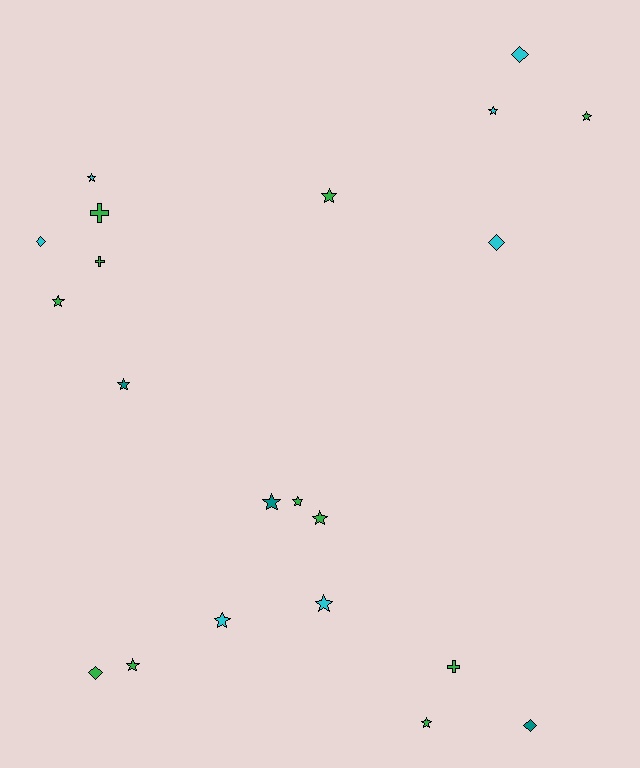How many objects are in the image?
There are 21 objects.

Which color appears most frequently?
Green, with 11 objects.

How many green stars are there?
There are 7 green stars.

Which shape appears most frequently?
Star, with 13 objects.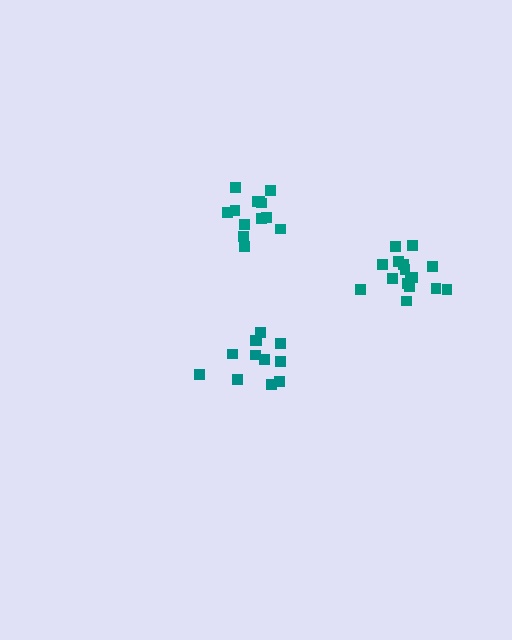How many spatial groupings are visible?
There are 3 spatial groupings.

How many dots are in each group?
Group 1: 13 dots, Group 2: 13 dots, Group 3: 16 dots (42 total).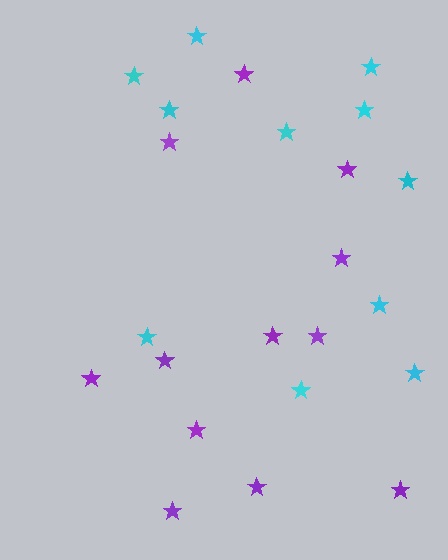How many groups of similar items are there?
There are 2 groups: one group of purple stars (12) and one group of cyan stars (11).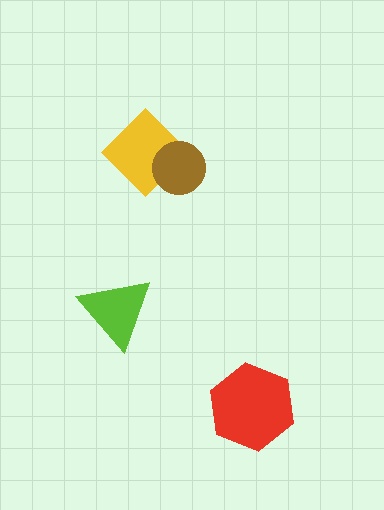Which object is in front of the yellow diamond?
The brown circle is in front of the yellow diamond.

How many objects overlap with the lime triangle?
0 objects overlap with the lime triangle.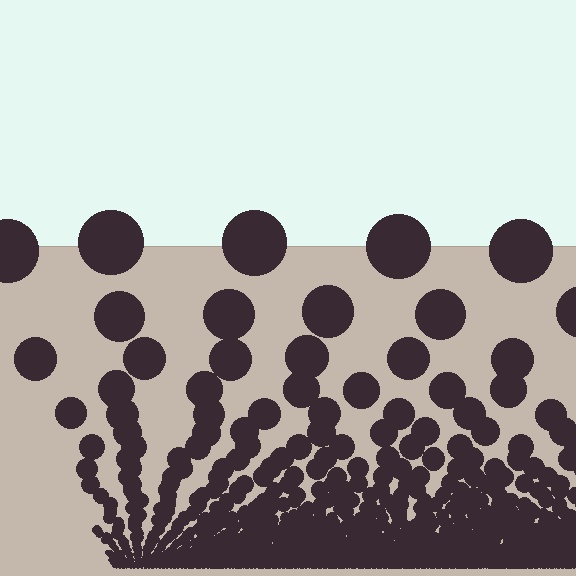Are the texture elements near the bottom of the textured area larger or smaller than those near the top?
Smaller. The gradient is inverted — elements near the bottom are smaller and denser.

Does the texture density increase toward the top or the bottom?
Density increases toward the bottom.